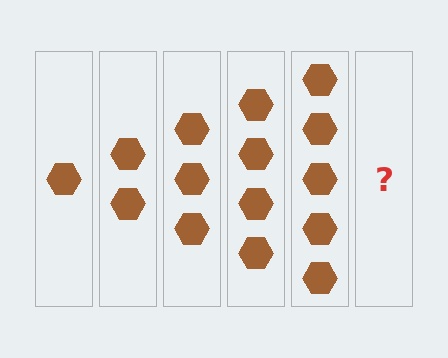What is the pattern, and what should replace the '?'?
The pattern is that each step adds one more hexagon. The '?' should be 6 hexagons.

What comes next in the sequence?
The next element should be 6 hexagons.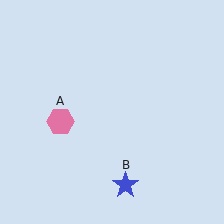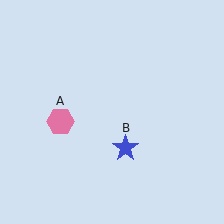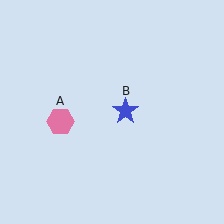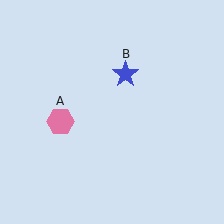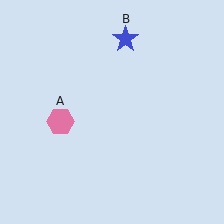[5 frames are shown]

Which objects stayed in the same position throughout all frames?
Pink hexagon (object A) remained stationary.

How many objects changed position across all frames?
1 object changed position: blue star (object B).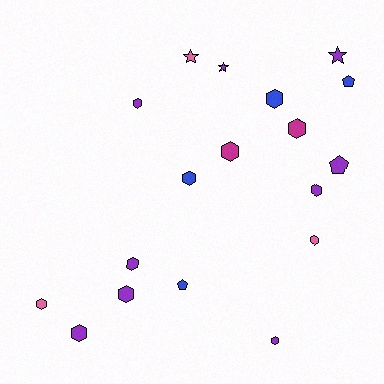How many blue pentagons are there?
There are 2 blue pentagons.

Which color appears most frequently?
Purple, with 9 objects.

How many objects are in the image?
There are 18 objects.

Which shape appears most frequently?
Hexagon, with 12 objects.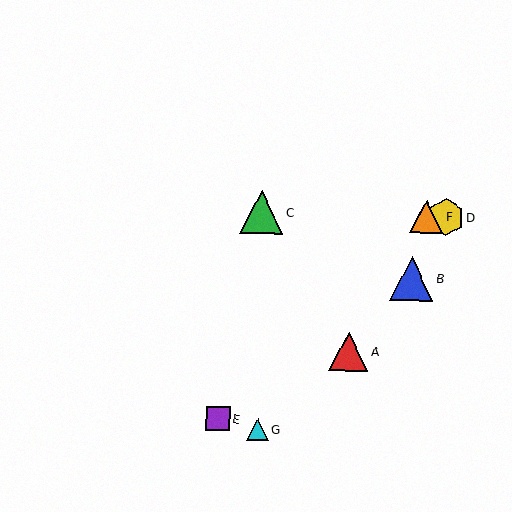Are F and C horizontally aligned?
Yes, both are at y≈217.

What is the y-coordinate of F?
Object F is at y≈217.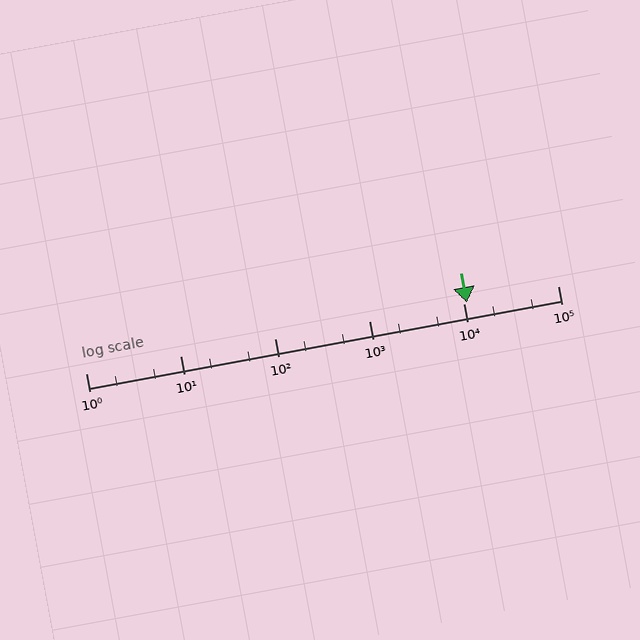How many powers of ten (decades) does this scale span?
The scale spans 5 decades, from 1 to 100000.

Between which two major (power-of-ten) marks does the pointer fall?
The pointer is between 10000 and 100000.